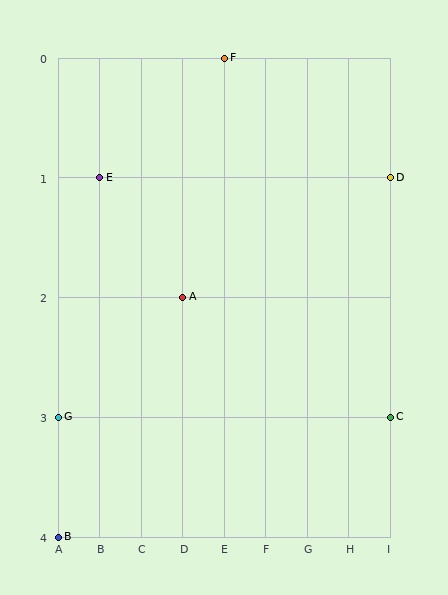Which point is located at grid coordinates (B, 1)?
Point E is at (B, 1).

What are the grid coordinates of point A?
Point A is at grid coordinates (D, 2).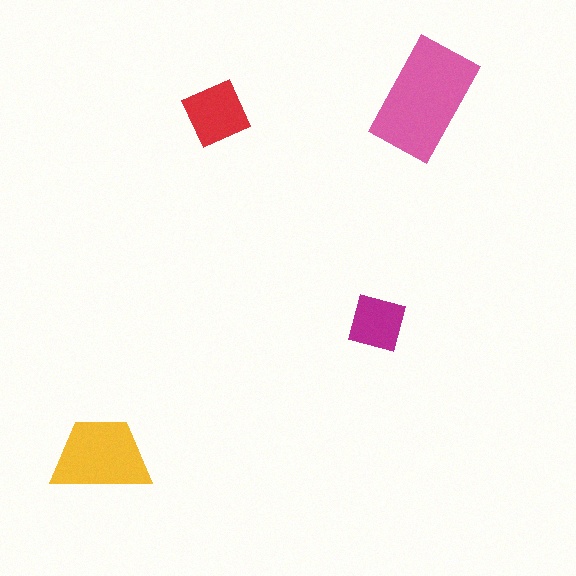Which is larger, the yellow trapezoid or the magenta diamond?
The yellow trapezoid.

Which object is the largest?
The pink rectangle.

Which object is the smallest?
The magenta diamond.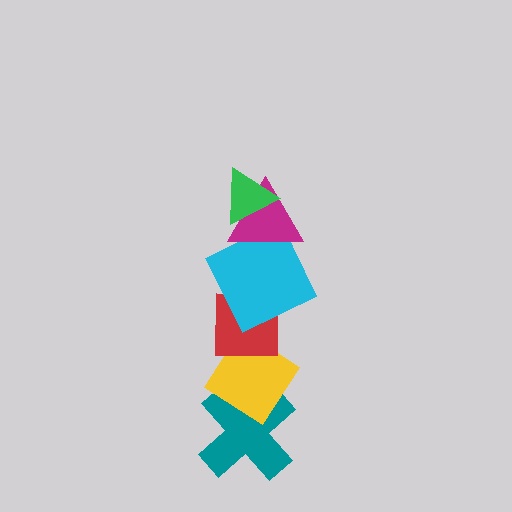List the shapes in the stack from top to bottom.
From top to bottom: the green triangle, the magenta triangle, the cyan square, the red square, the yellow diamond, the teal cross.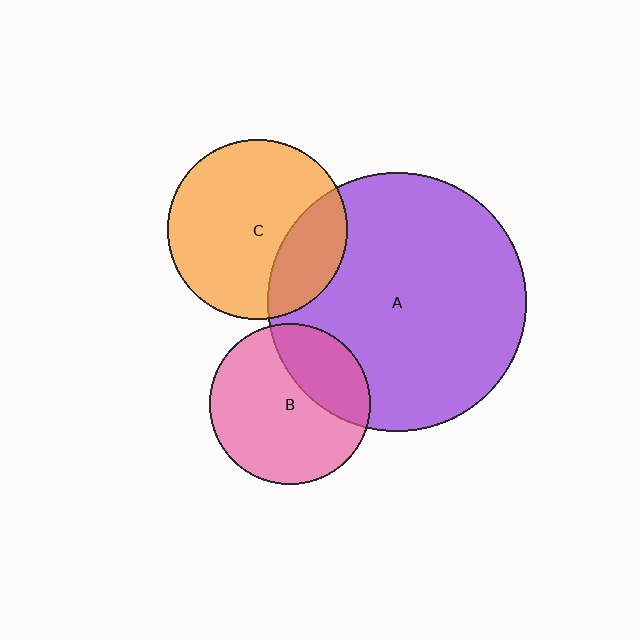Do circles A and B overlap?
Yes.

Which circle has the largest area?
Circle A (purple).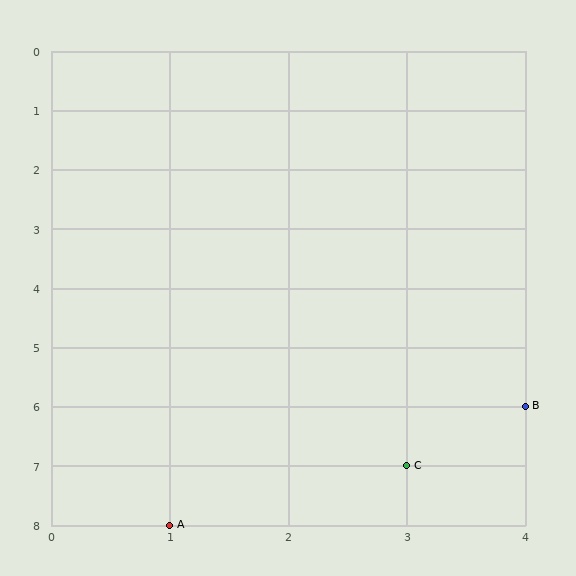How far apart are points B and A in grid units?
Points B and A are 3 columns and 2 rows apart (about 3.6 grid units diagonally).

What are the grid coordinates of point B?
Point B is at grid coordinates (4, 6).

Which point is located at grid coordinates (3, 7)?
Point C is at (3, 7).